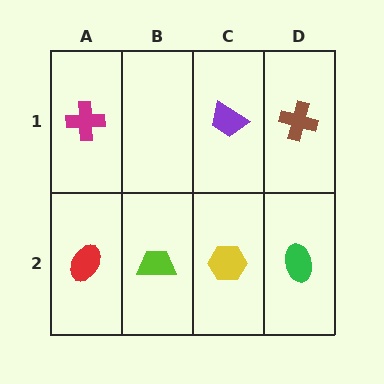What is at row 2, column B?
A lime trapezoid.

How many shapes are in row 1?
3 shapes.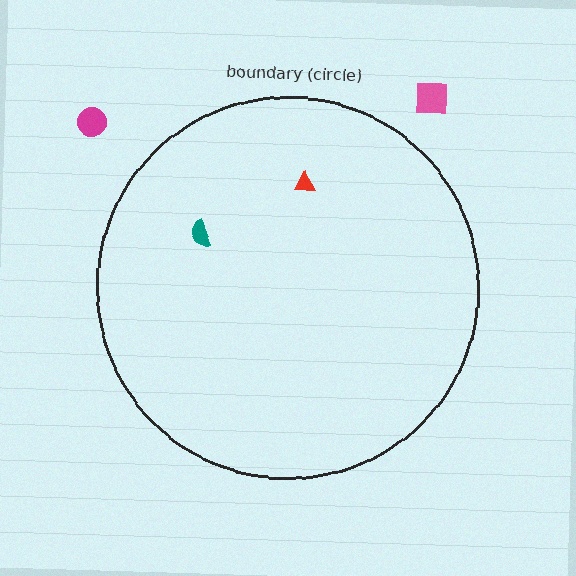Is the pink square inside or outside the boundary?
Outside.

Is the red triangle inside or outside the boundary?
Inside.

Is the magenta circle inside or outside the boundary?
Outside.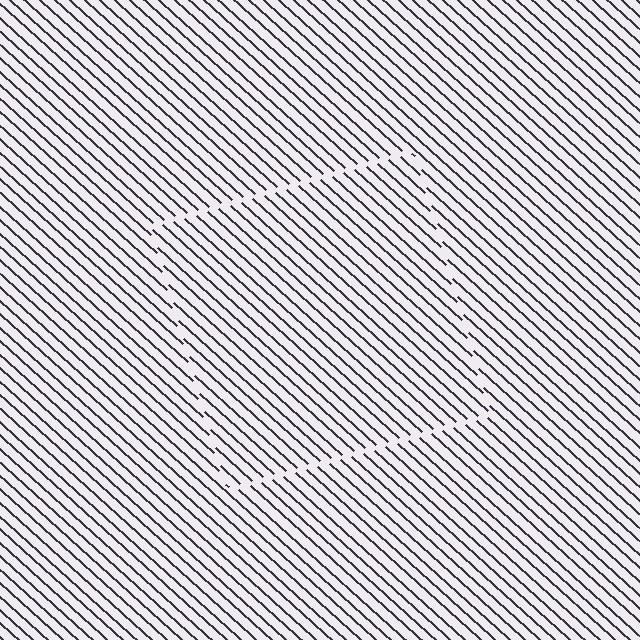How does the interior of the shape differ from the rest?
The interior of the shape contains the same grating, shifted by half a period — the contour is defined by the phase discontinuity where line-ends from the inner and outer gratings abut.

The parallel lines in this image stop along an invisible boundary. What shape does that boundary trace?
An illusory square. The interior of the shape contains the same grating, shifted by half a period — the contour is defined by the phase discontinuity where line-ends from the inner and outer gratings abut.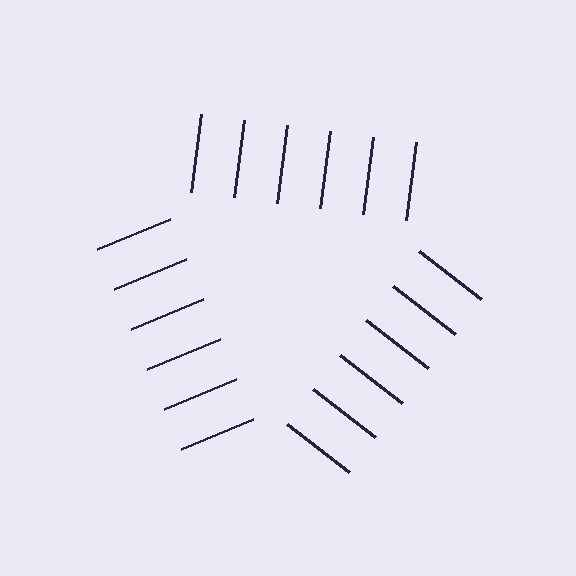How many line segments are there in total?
18 — 6 along each of the 3 edges.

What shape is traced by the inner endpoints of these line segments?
An illusory triangle — the line segments terminate on its edges but no continuous stroke is drawn.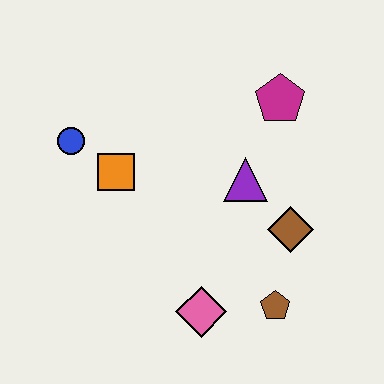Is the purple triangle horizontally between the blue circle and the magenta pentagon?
Yes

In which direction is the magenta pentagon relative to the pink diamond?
The magenta pentagon is above the pink diamond.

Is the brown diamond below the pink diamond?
No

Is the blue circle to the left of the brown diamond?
Yes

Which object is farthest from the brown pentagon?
The blue circle is farthest from the brown pentagon.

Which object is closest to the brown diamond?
The purple triangle is closest to the brown diamond.